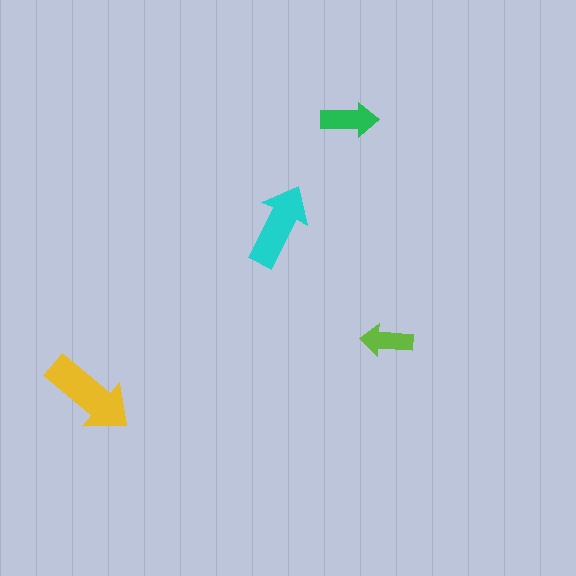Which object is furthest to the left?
The yellow arrow is leftmost.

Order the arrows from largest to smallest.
the yellow one, the cyan one, the green one, the lime one.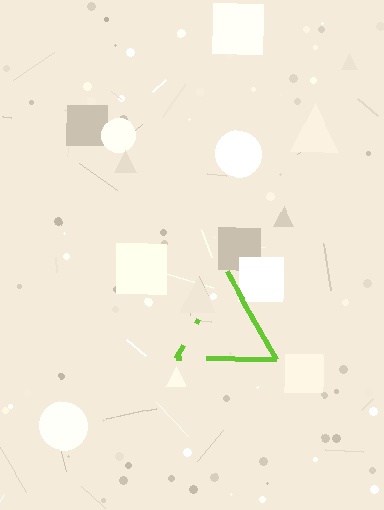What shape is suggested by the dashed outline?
The dashed outline suggests a triangle.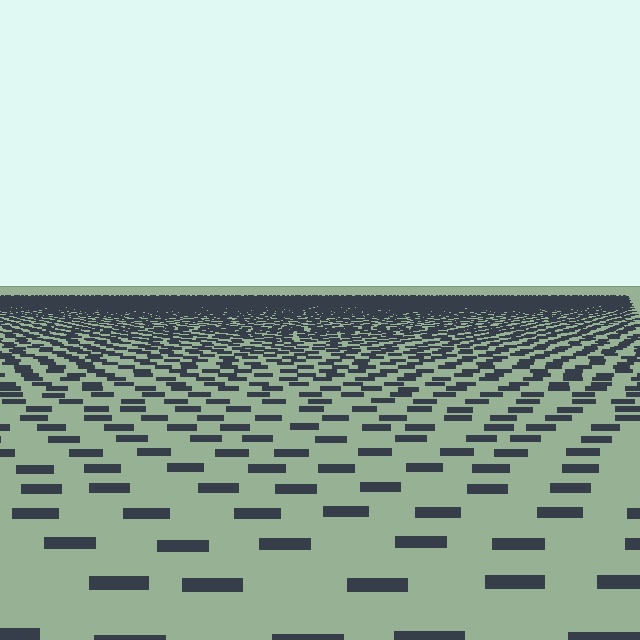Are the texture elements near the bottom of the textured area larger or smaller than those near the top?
Larger. Near the bottom, elements are closer to the viewer and appear at a bigger on-screen size.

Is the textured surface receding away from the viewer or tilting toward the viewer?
The surface is receding away from the viewer. Texture elements get smaller and denser toward the top.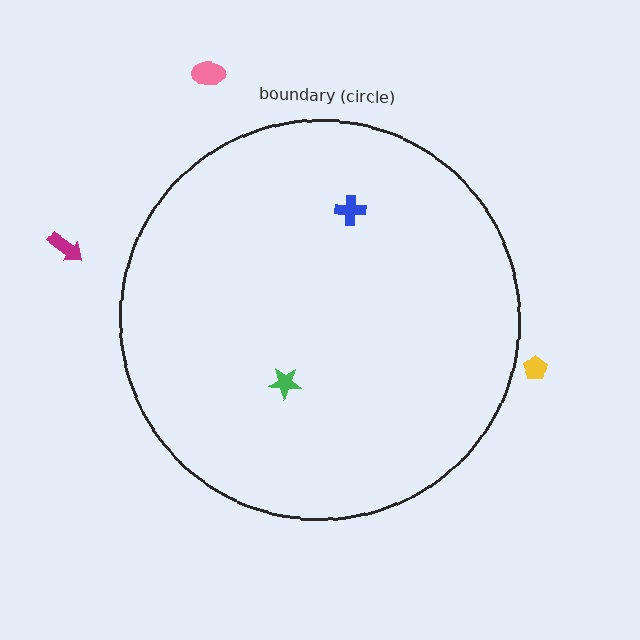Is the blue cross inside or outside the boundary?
Inside.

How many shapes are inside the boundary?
2 inside, 3 outside.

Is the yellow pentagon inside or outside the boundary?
Outside.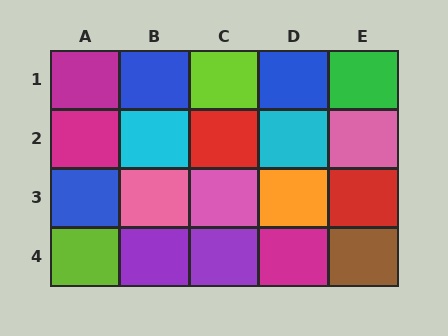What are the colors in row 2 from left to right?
Magenta, cyan, red, cyan, pink.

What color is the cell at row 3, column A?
Blue.